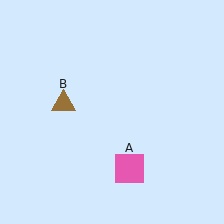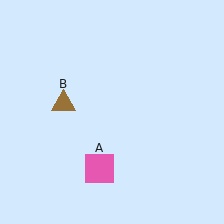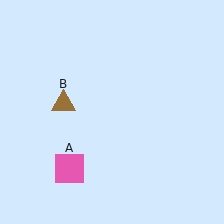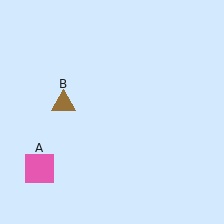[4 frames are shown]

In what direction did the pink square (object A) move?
The pink square (object A) moved left.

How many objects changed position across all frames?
1 object changed position: pink square (object A).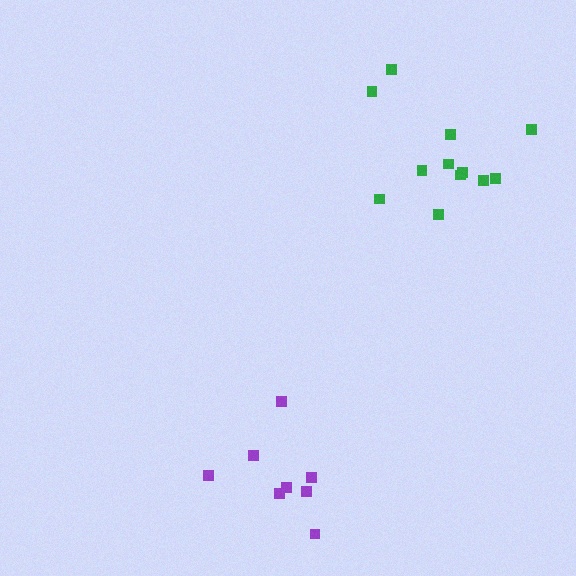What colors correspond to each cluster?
The clusters are colored: purple, green.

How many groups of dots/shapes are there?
There are 2 groups.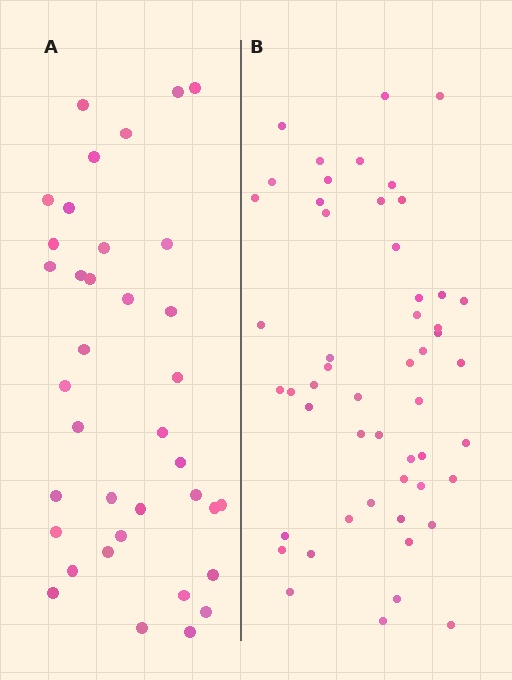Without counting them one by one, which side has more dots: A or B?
Region B (the right region) has more dots.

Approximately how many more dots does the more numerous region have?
Region B has approximately 15 more dots than region A.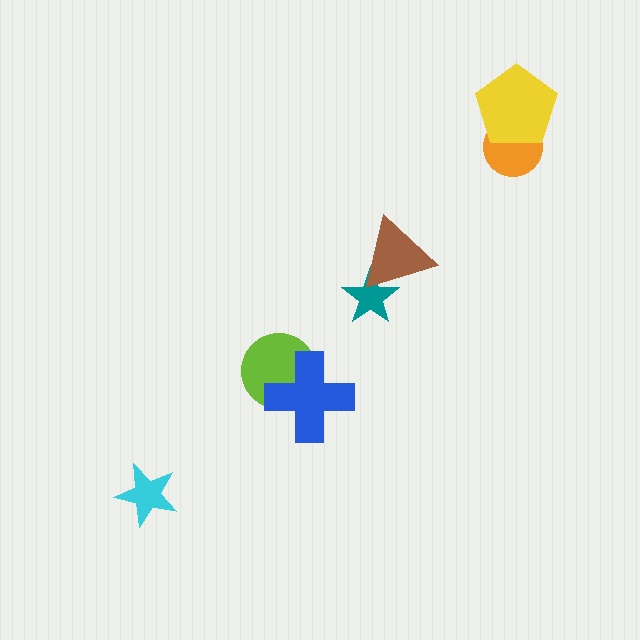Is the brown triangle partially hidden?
No, no other shape covers it.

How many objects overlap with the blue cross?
1 object overlaps with the blue cross.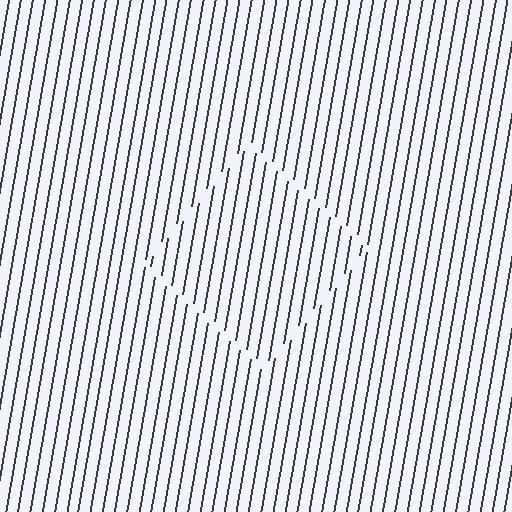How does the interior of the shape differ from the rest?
The interior of the shape contains the same grating, shifted by half a period — the contour is defined by the phase discontinuity where line-ends from the inner and outer gratings abut.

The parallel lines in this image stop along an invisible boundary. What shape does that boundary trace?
An illusory square. The interior of the shape contains the same grating, shifted by half a period — the contour is defined by the phase discontinuity where line-ends from the inner and outer gratings abut.